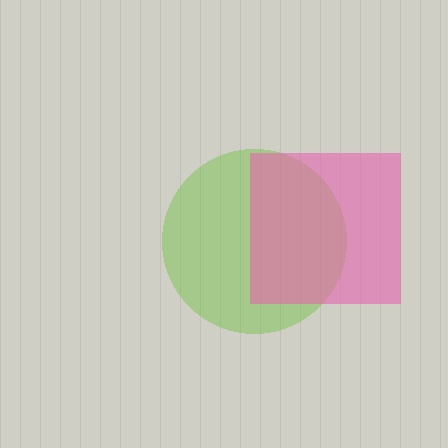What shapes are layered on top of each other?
The layered shapes are: a lime circle, a pink square.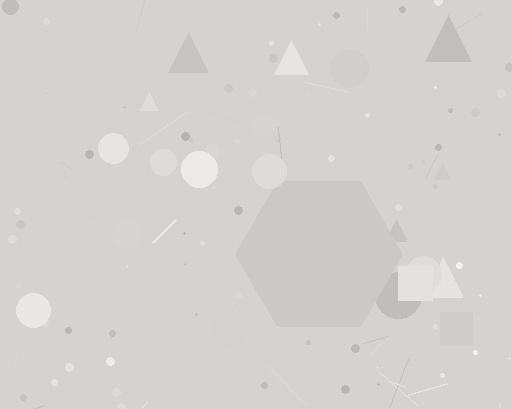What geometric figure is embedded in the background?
A hexagon is embedded in the background.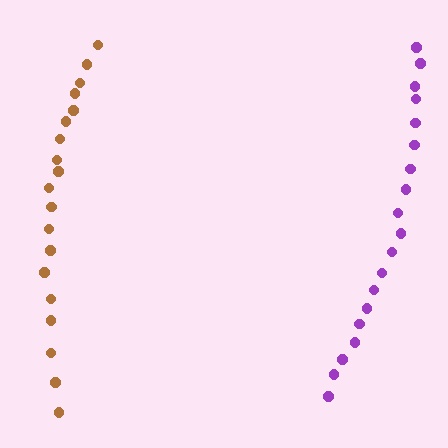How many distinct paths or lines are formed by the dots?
There are 2 distinct paths.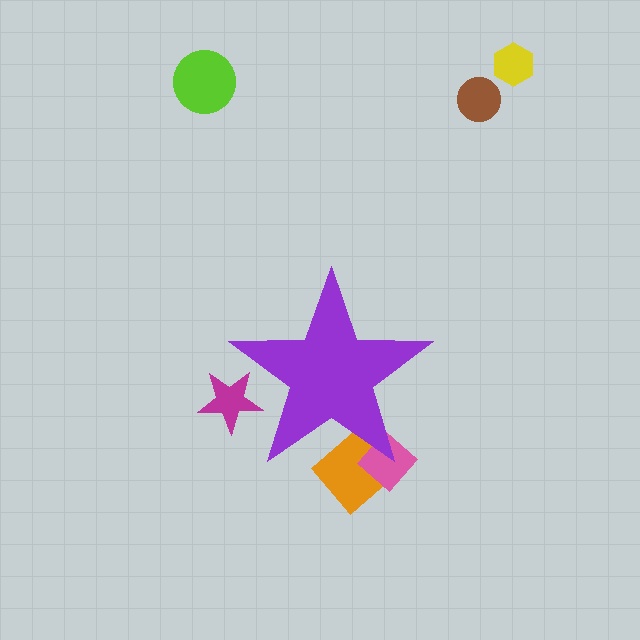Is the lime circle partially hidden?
No, the lime circle is fully visible.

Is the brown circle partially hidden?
No, the brown circle is fully visible.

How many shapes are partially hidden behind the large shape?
3 shapes are partially hidden.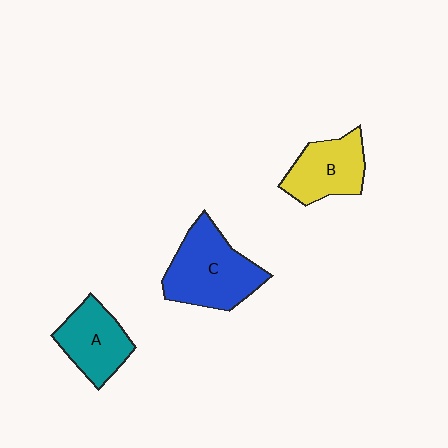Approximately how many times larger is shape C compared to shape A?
Approximately 1.4 times.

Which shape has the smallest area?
Shape B (yellow).